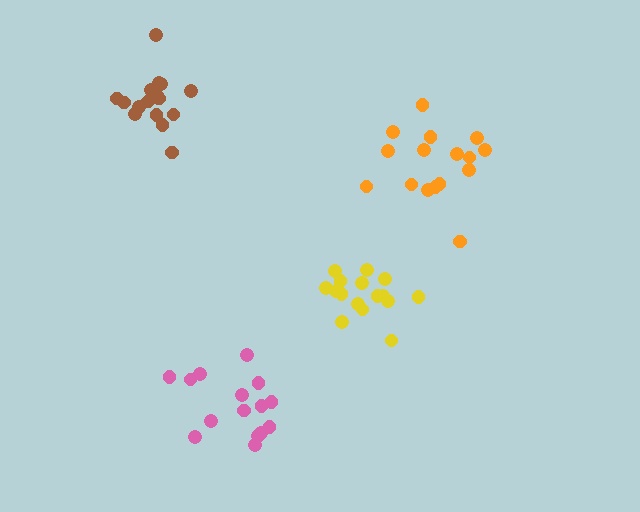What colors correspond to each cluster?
The clusters are colored: pink, brown, orange, yellow.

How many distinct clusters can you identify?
There are 4 distinct clusters.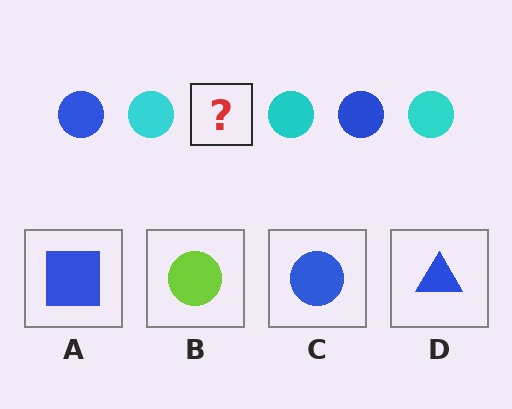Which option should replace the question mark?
Option C.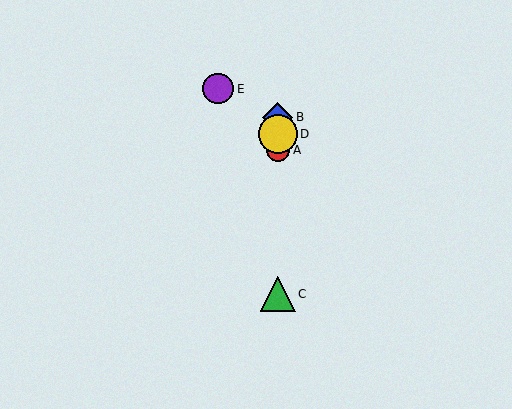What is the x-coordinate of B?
Object B is at x≈278.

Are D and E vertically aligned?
No, D is at x≈278 and E is at x≈218.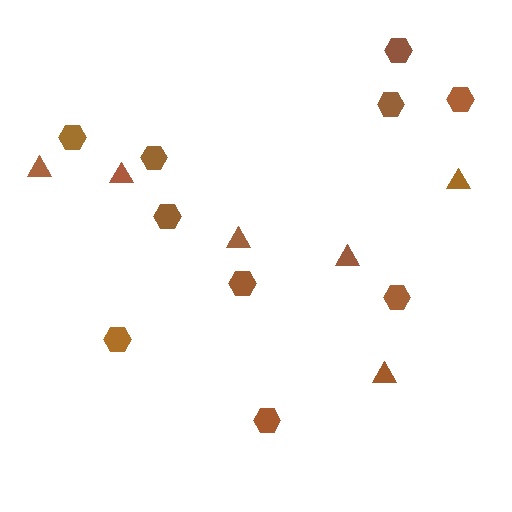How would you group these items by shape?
There are 2 groups: one group of hexagons (10) and one group of triangles (6).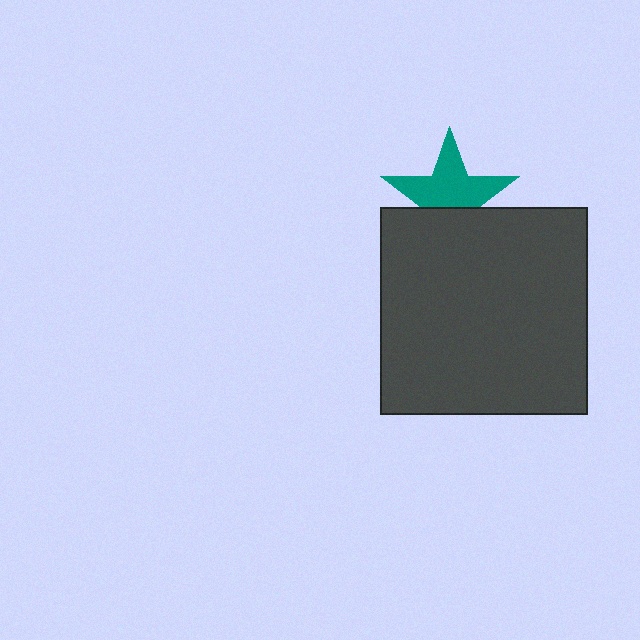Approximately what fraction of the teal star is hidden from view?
Roughly 37% of the teal star is hidden behind the dark gray square.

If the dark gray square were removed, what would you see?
You would see the complete teal star.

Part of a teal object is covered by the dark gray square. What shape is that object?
It is a star.